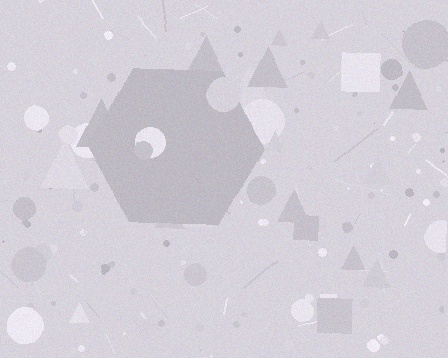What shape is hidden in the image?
A hexagon is hidden in the image.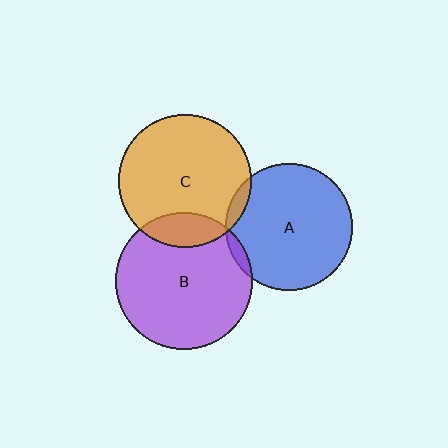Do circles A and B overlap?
Yes.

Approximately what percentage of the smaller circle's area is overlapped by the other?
Approximately 5%.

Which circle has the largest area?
Circle B (purple).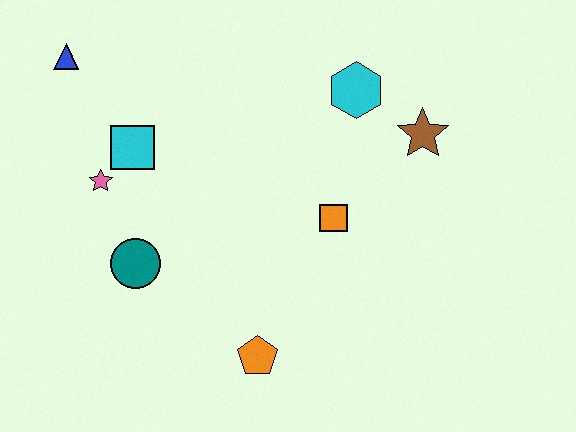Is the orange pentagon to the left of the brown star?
Yes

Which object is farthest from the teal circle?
The brown star is farthest from the teal circle.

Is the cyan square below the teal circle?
No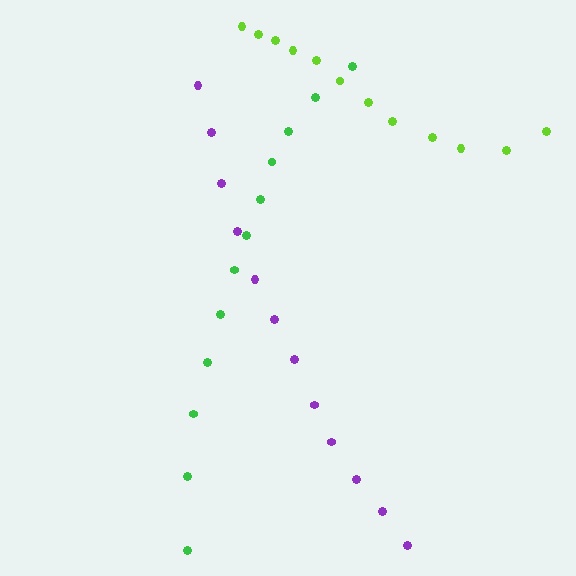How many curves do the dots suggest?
There are 3 distinct paths.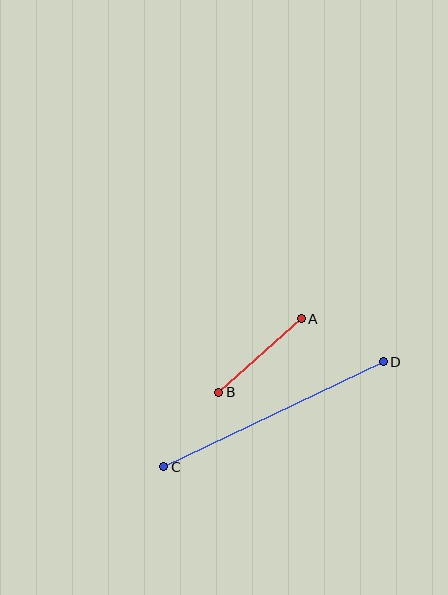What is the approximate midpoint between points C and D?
The midpoint is at approximately (274, 414) pixels.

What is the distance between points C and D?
The distance is approximately 243 pixels.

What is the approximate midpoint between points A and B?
The midpoint is at approximately (260, 356) pixels.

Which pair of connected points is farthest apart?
Points C and D are farthest apart.